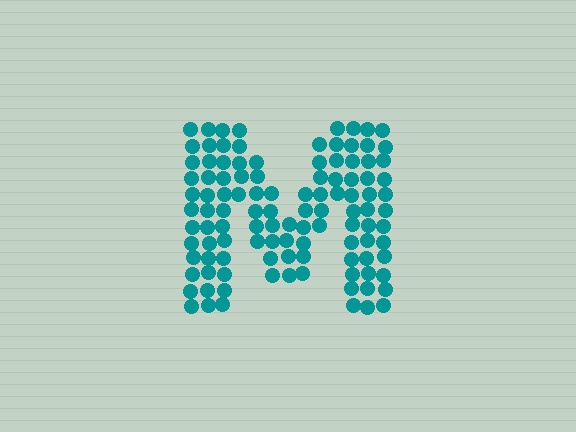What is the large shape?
The large shape is the letter M.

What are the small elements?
The small elements are circles.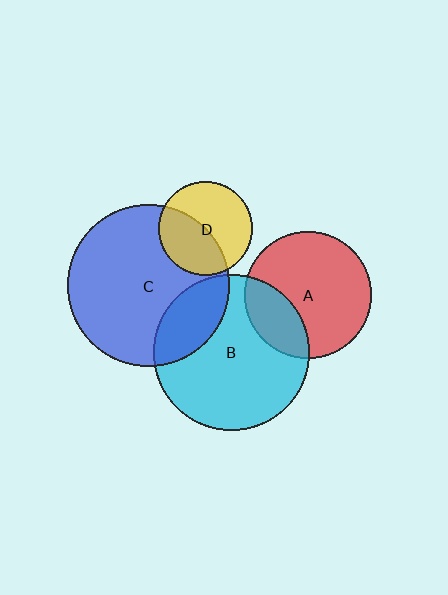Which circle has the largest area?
Circle C (blue).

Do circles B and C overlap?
Yes.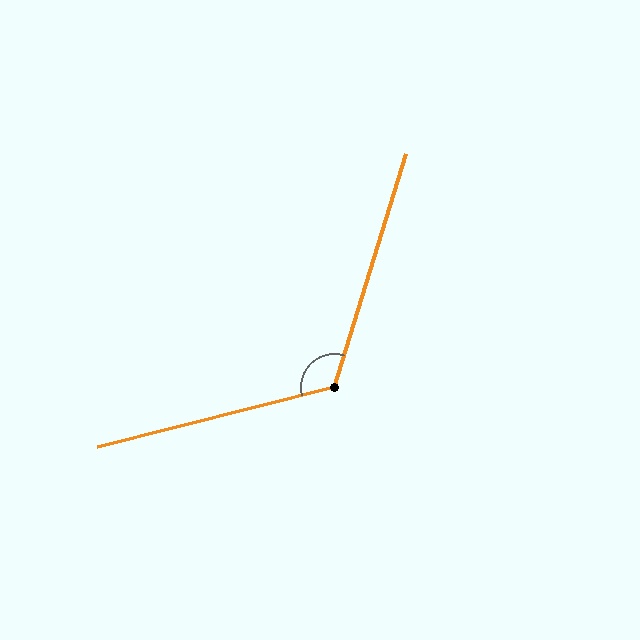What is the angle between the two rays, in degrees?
Approximately 121 degrees.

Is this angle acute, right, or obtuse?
It is obtuse.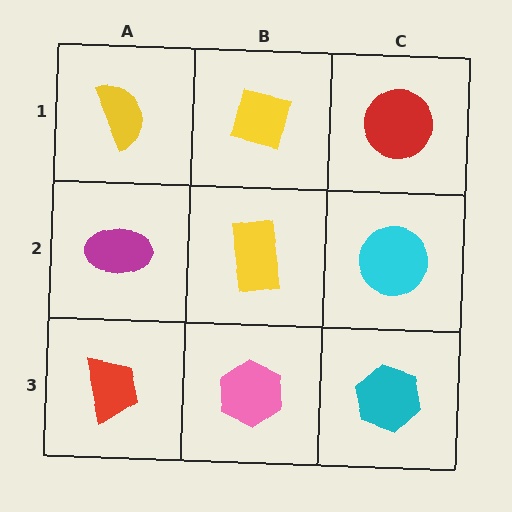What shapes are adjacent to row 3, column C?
A cyan circle (row 2, column C), a pink hexagon (row 3, column B).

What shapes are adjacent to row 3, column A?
A magenta ellipse (row 2, column A), a pink hexagon (row 3, column B).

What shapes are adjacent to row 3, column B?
A yellow rectangle (row 2, column B), a red trapezoid (row 3, column A), a cyan hexagon (row 3, column C).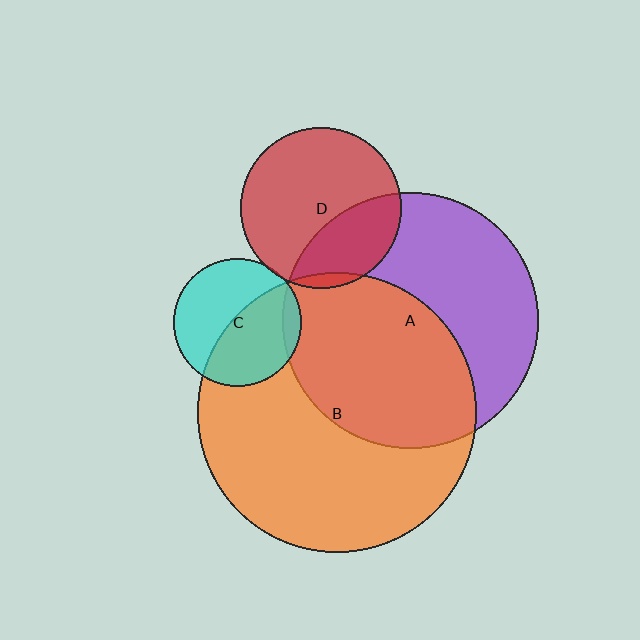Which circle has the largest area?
Circle B (orange).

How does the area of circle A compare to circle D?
Approximately 2.5 times.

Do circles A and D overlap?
Yes.